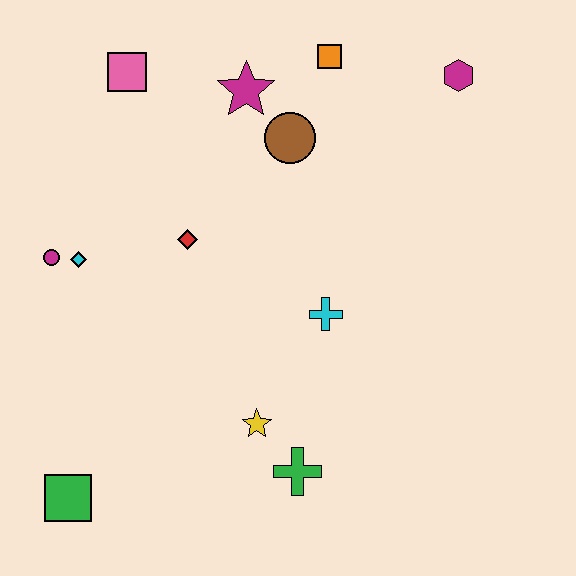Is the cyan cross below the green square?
No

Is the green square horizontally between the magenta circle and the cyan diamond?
Yes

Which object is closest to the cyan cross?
The yellow star is closest to the cyan cross.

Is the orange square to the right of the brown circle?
Yes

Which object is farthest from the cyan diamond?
The magenta hexagon is farthest from the cyan diamond.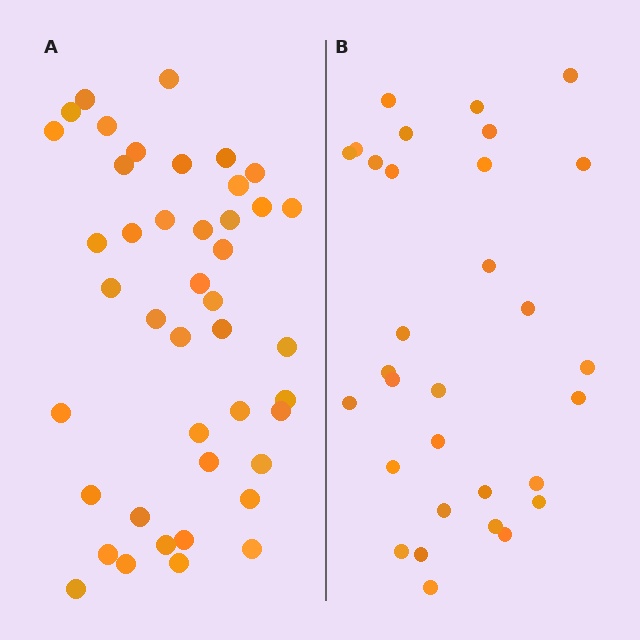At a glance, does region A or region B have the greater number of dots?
Region A (the left region) has more dots.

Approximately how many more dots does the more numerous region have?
Region A has roughly 12 or so more dots than region B.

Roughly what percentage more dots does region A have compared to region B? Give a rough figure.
About 40% more.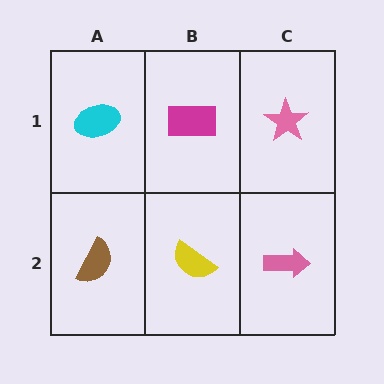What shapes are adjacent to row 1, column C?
A pink arrow (row 2, column C), a magenta rectangle (row 1, column B).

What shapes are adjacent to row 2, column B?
A magenta rectangle (row 1, column B), a brown semicircle (row 2, column A), a pink arrow (row 2, column C).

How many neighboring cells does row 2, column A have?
2.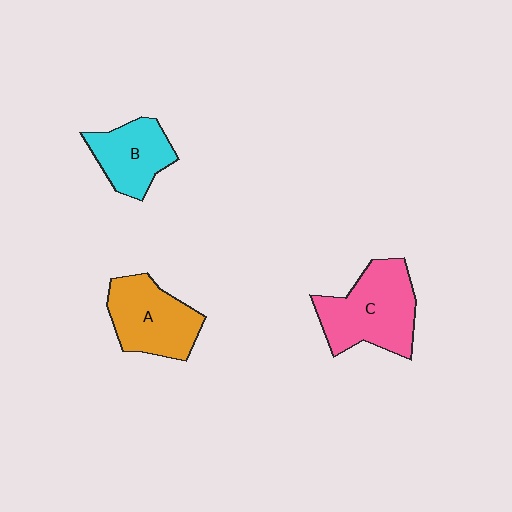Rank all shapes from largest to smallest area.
From largest to smallest: C (pink), A (orange), B (cyan).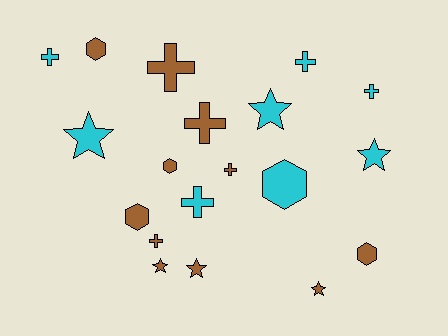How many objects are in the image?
There are 19 objects.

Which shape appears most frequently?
Cross, with 8 objects.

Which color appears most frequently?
Brown, with 11 objects.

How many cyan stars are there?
There are 3 cyan stars.